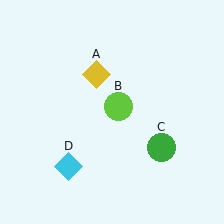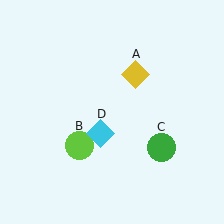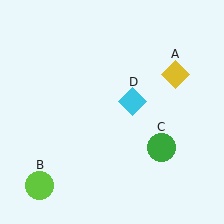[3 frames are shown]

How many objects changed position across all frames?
3 objects changed position: yellow diamond (object A), lime circle (object B), cyan diamond (object D).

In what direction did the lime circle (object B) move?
The lime circle (object B) moved down and to the left.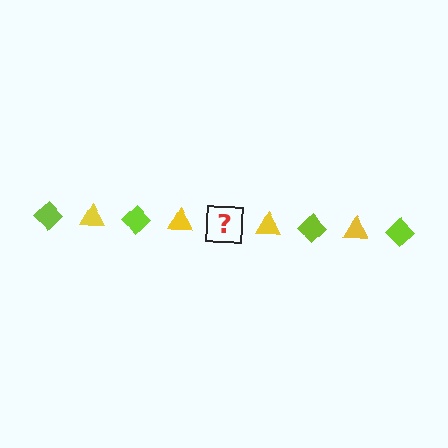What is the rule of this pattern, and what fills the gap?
The rule is that the pattern alternates between lime diamond and yellow triangle. The gap should be filled with a lime diamond.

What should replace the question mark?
The question mark should be replaced with a lime diamond.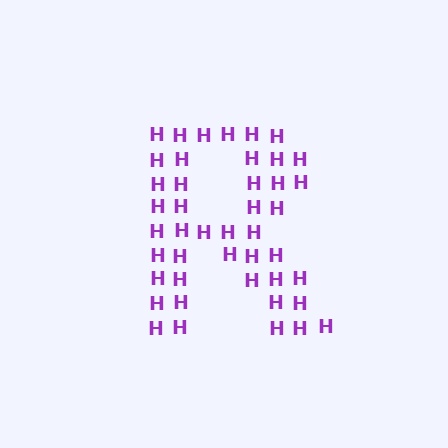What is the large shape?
The large shape is the letter R.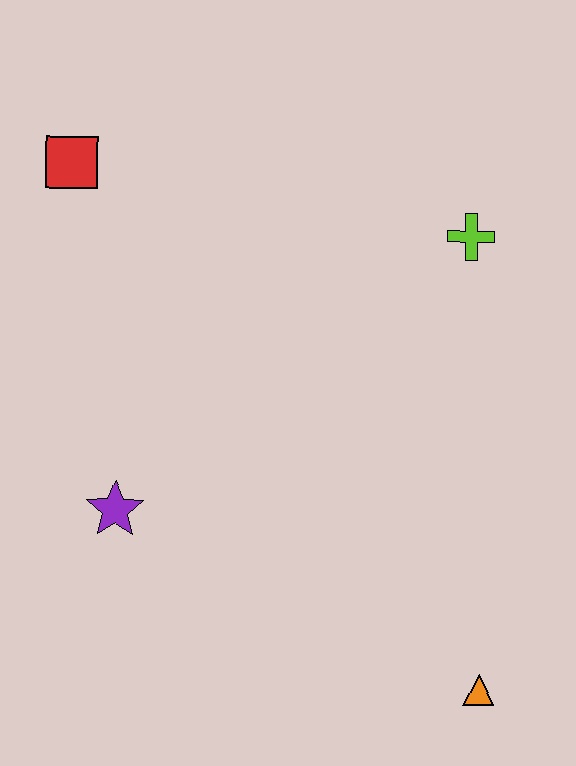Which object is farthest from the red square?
The orange triangle is farthest from the red square.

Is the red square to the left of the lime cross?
Yes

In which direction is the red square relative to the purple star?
The red square is above the purple star.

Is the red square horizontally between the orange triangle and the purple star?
No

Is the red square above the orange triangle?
Yes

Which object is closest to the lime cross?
The red square is closest to the lime cross.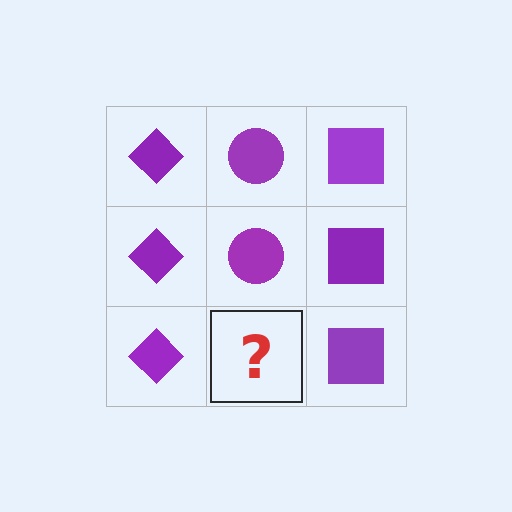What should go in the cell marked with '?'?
The missing cell should contain a purple circle.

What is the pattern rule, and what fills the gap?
The rule is that each column has a consistent shape. The gap should be filled with a purple circle.